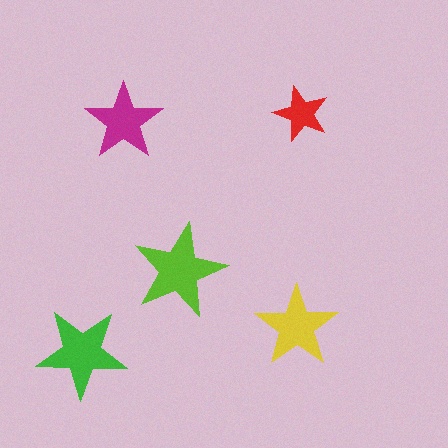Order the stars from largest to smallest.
the lime one, the green one, the yellow one, the magenta one, the red one.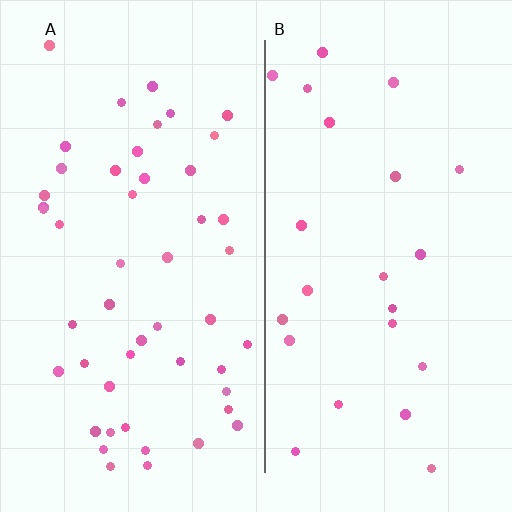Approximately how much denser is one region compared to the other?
Approximately 2.1× — region A over region B.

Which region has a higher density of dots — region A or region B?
A (the left).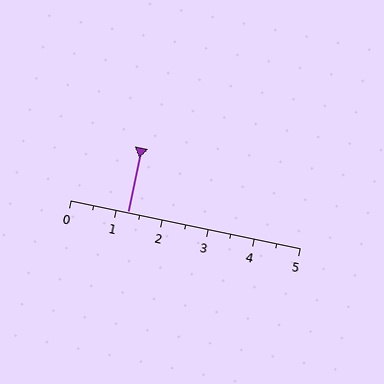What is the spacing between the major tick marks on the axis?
The major ticks are spaced 1 apart.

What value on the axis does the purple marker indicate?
The marker indicates approximately 1.2.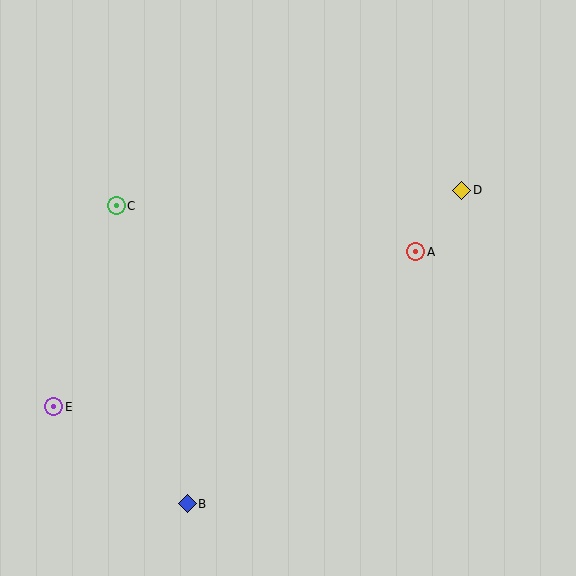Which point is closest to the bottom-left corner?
Point E is closest to the bottom-left corner.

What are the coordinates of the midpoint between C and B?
The midpoint between C and B is at (152, 355).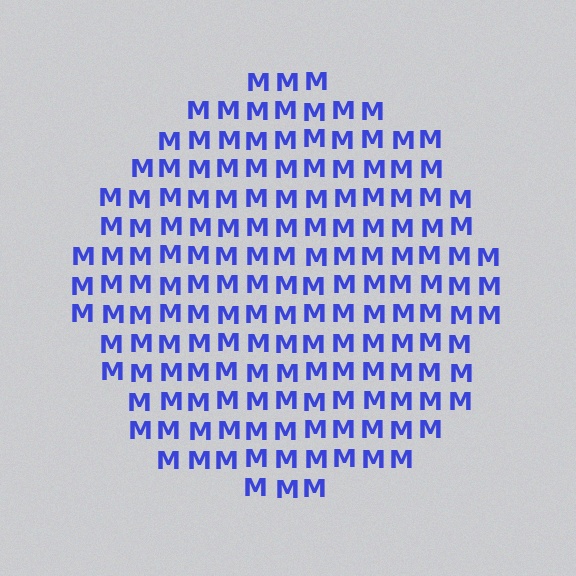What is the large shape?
The large shape is a circle.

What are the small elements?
The small elements are letter M's.